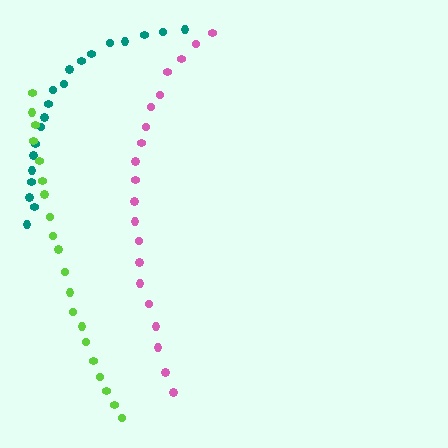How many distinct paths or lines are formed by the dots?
There are 3 distinct paths.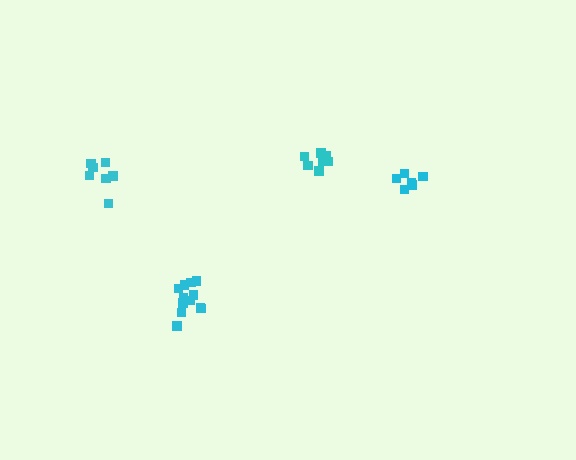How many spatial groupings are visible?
There are 4 spatial groupings.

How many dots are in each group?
Group 1: 8 dots, Group 2: 12 dots, Group 3: 7 dots, Group 4: 6 dots (33 total).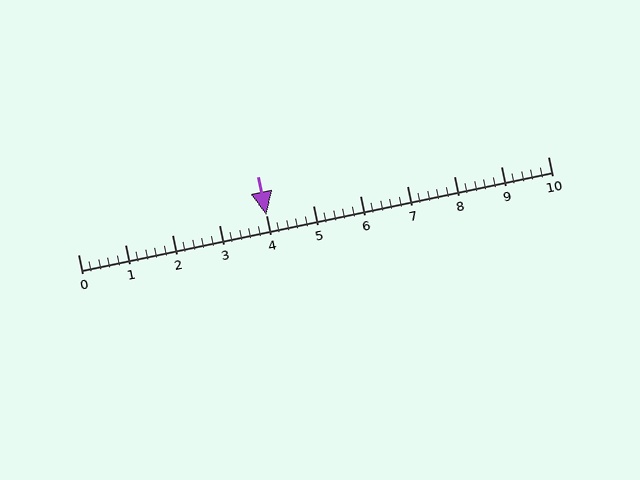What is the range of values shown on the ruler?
The ruler shows values from 0 to 10.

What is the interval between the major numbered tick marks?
The major tick marks are spaced 1 units apart.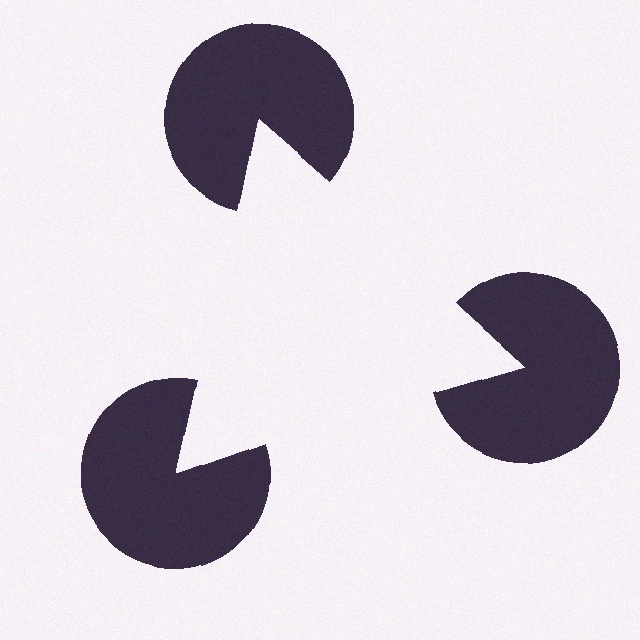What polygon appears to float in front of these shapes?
An illusory triangle — its edges are inferred from the aligned wedge cuts in the pac-man discs, not physically drawn.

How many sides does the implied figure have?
3 sides.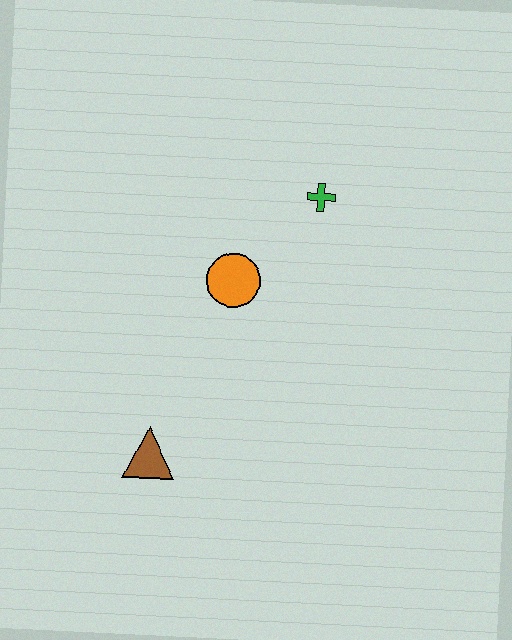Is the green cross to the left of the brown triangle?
No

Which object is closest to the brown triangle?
The orange circle is closest to the brown triangle.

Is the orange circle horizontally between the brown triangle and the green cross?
Yes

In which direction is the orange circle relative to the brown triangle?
The orange circle is above the brown triangle.